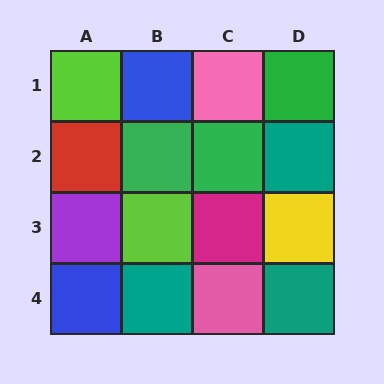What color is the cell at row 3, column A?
Purple.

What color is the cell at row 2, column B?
Green.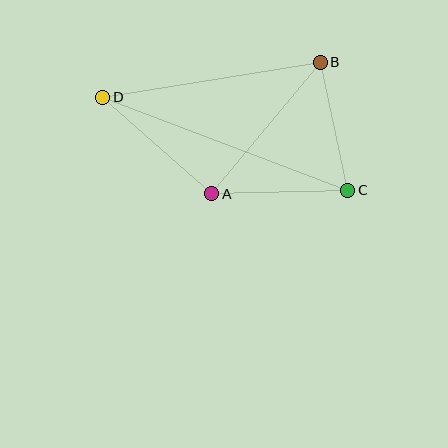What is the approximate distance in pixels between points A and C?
The distance between A and C is approximately 136 pixels.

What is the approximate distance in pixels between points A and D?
The distance between A and D is approximately 146 pixels.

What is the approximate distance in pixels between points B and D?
The distance between B and D is approximately 220 pixels.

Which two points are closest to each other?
Points B and C are closest to each other.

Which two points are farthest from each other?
Points C and D are farthest from each other.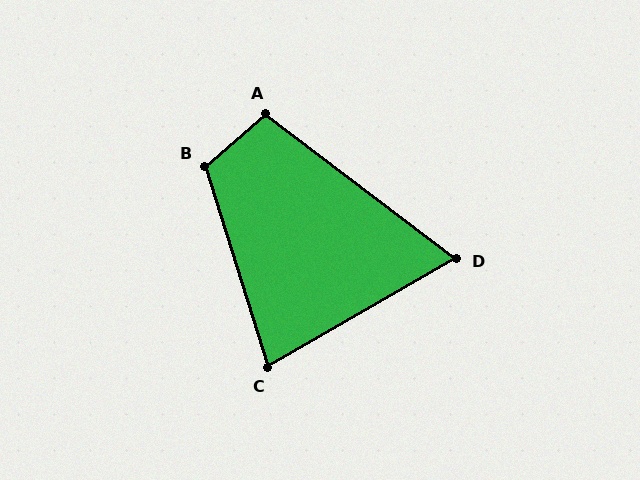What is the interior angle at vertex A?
Approximately 102 degrees (obtuse).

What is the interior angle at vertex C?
Approximately 78 degrees (acute).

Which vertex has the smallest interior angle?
D, at approximately 67 degrees.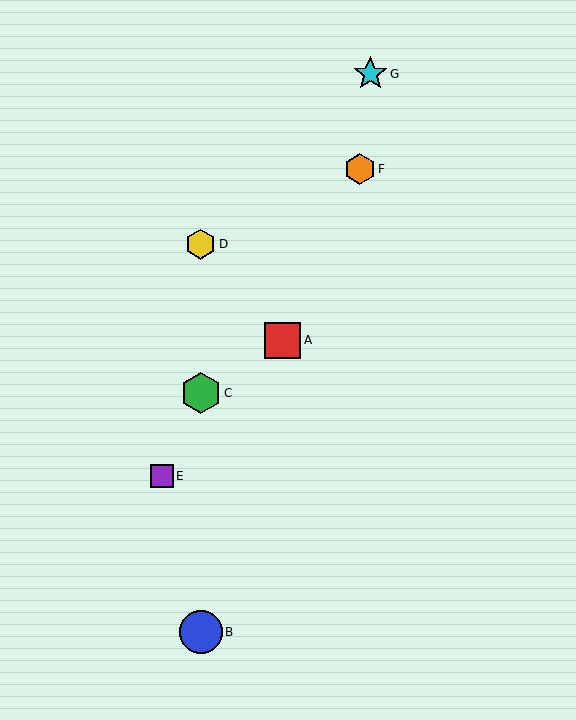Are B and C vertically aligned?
Yes, both are at x≈201.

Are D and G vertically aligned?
No, D is at x≈201 and G is at x≈370.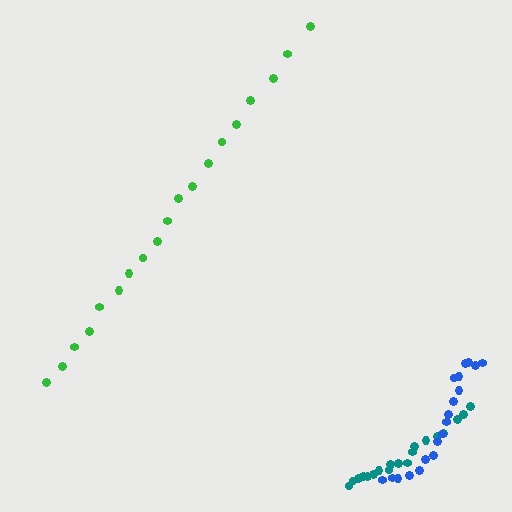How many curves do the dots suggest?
There are 3 distinct paths.